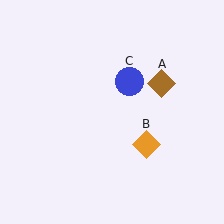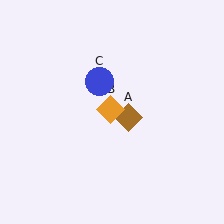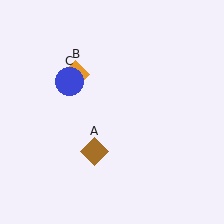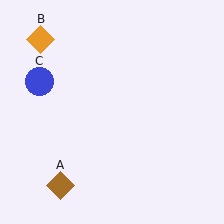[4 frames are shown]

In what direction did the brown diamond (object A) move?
The brown diamond (object A) moved down and to the left.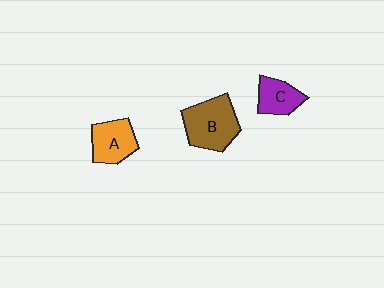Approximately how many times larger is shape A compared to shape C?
Approximately 1.2 times.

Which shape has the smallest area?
Shape C (purple).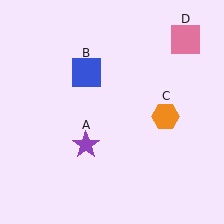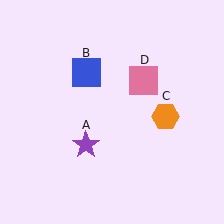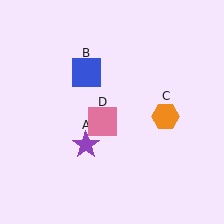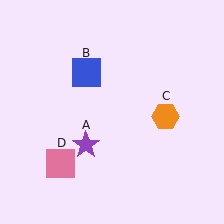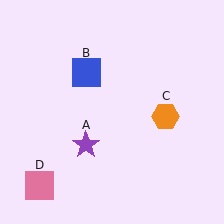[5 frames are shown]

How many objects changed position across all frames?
1 object changed position: pink square (object D).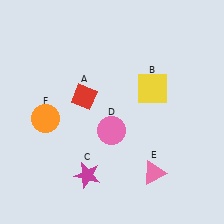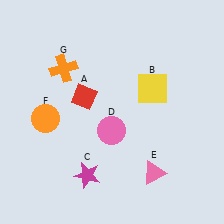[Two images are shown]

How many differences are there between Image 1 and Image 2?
There is 1 difference between the two images.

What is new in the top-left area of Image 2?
An orange cross (G) was added in the top-left area of Image 2.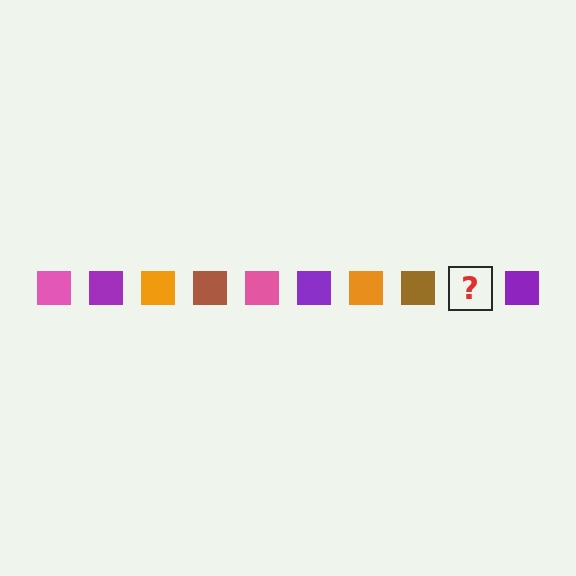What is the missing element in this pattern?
The missing element is a pink square.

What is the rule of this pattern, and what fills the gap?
The rule is that the pattern cycles through pink, purple, orange, brown squares. The gap should be filled with a pink square.